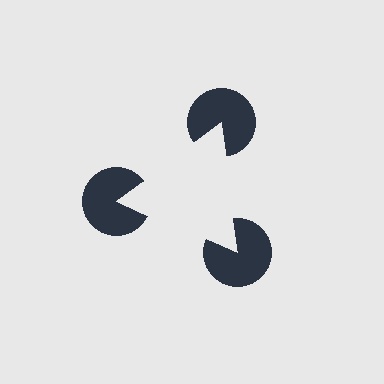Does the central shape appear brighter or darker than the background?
It typically appears slightly brighter than the background, even though no actual brightness change is drawn.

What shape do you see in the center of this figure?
An illusory triangle — its edges are inferred from the aligned wedge cuts in the pac-man discs, not physically drawn.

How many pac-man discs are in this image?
There are 3 — one at each vertex of the illusory triangle.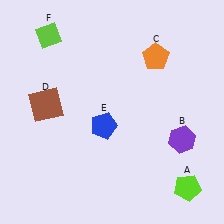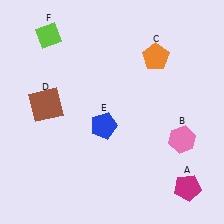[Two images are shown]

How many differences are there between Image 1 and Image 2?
There are 2 differences between the two images.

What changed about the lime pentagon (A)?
In Image 1, A is lime. In Image 2, it changed to magenta.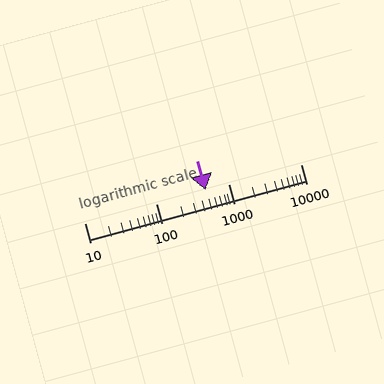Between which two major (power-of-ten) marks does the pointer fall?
The pointer is between 100 and 1000.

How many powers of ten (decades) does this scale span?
The scale spans 3 decades, from 10 to 10000.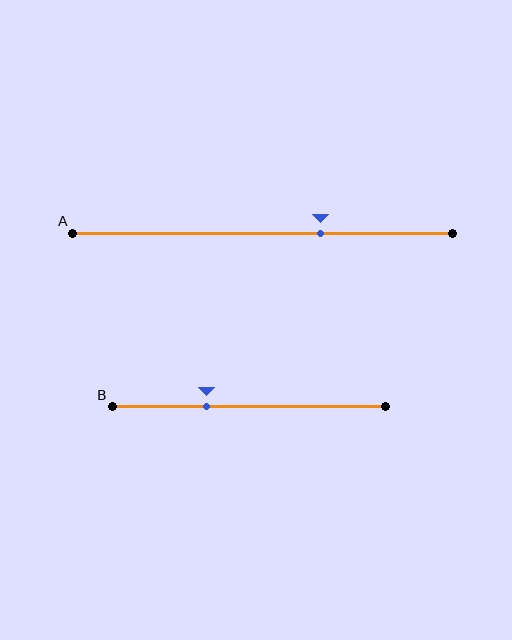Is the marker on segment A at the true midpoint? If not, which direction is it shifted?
No, the marker on segment A is shifted to the right by about 15% of the segment length.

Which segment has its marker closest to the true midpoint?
Segment A has its marker closest to the true midpoint.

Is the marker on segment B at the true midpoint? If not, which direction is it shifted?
No, the marker on segment B is shifted to the left by about 16% of the segment length.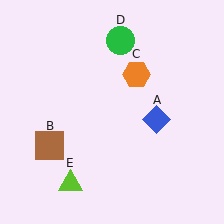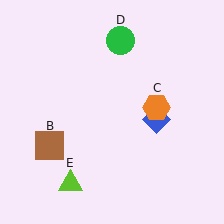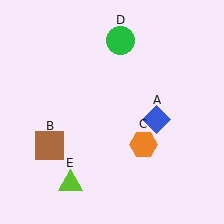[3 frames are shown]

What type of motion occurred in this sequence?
The orange hexagon (object C) rotated clockwise around the center of the scene.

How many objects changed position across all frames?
1 object changed position: orange hexagon (object C).